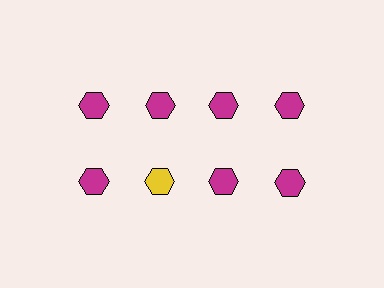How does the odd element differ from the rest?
It has a different color: yellow instead of magenta.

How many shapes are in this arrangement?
There are 8 shapes arranged in a grid pattern.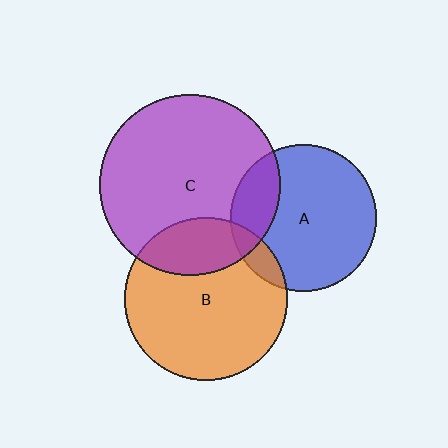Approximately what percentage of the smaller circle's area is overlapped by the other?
Approximately 20%.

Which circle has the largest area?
Circle C (purple).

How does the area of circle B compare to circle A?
Approximately 1.2 times.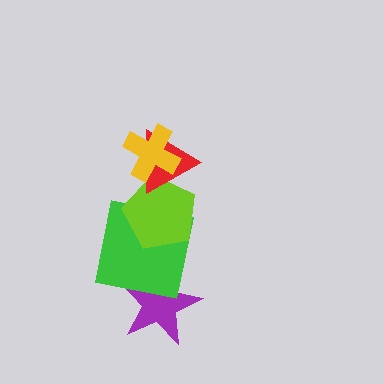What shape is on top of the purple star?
The green square is on top of the purple star.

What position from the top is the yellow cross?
The yellow cross is 1st from the top.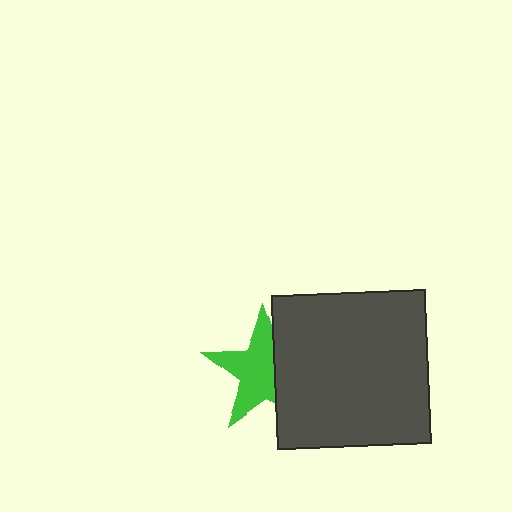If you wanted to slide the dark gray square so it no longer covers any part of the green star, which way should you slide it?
Slide it right — that is the most direct way to separate the two shapes.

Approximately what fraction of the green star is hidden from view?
Roughly 37% of the green star is hidden behind the dark gray square.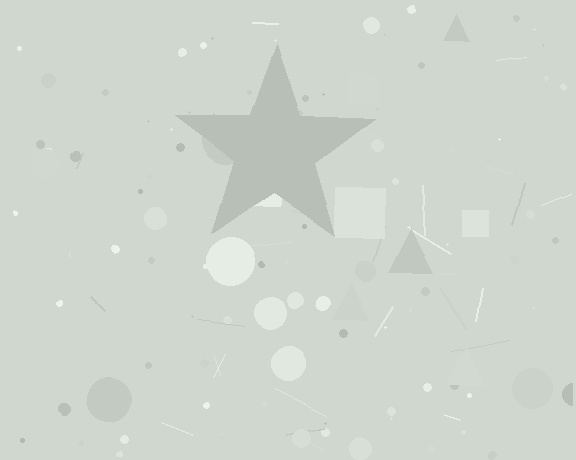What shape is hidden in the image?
A star is hidden in the image.